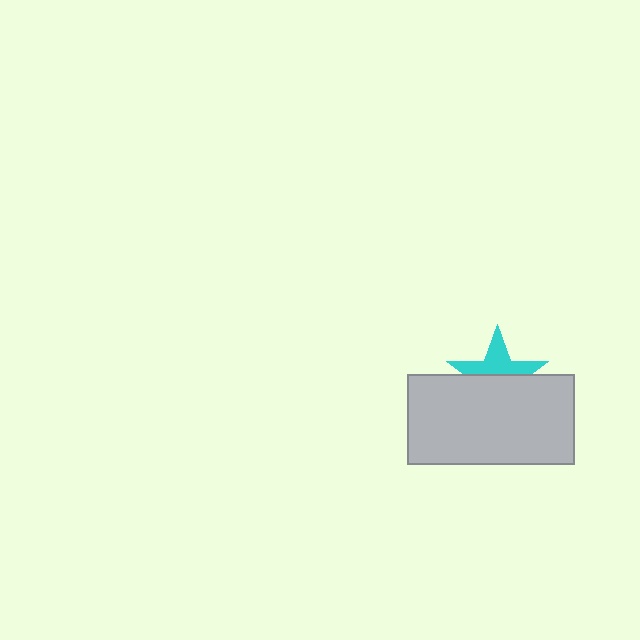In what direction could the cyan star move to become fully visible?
The cyan star could move up. That would shift it out from behind the light gray rectangle entirely.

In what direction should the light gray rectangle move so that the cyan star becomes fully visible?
The light gray rectangle should move down. That is the shortest direction to clear the overlap and leave the cyan star fully visible.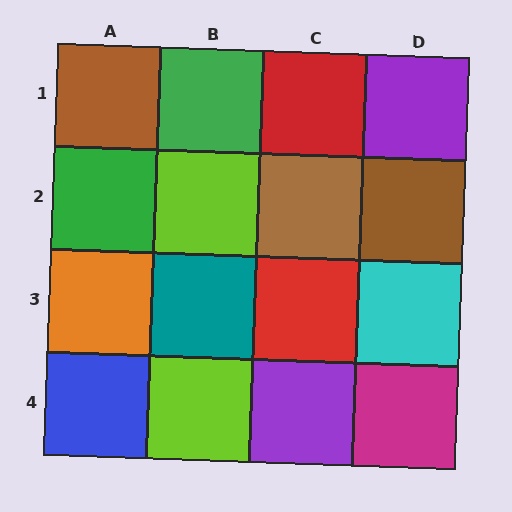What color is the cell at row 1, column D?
Purple.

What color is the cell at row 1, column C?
Red.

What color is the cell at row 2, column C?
Brown.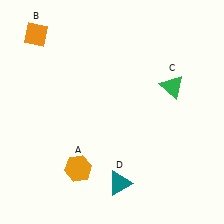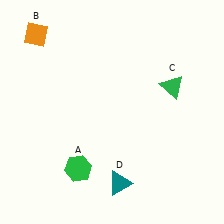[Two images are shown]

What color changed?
The hexagon (A) changed from orange in Image 1 to green in Image 2.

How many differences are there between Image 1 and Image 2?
There is 1 difference between the two images.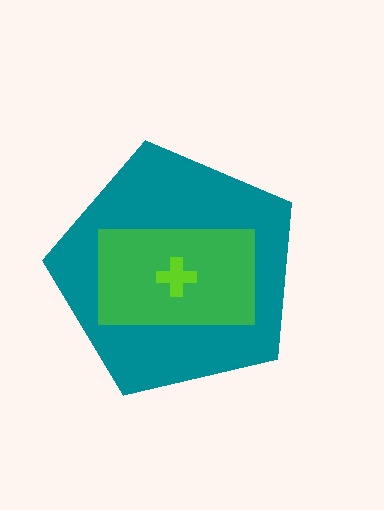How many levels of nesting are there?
3.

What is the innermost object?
The lime cross.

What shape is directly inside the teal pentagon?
The green rectangle.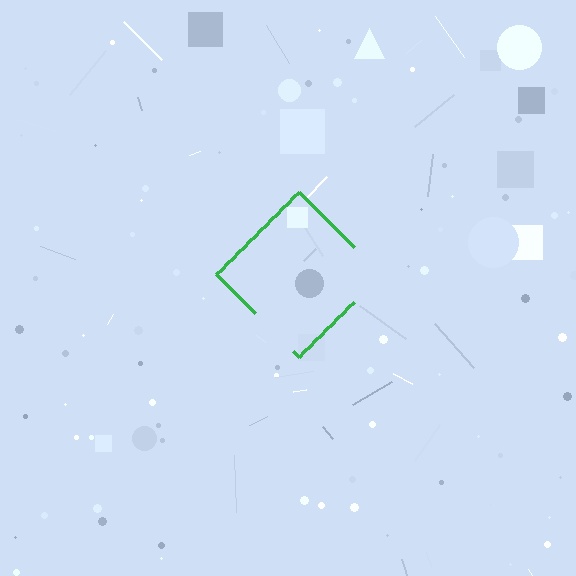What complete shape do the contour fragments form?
The contour fragments form a diamond.